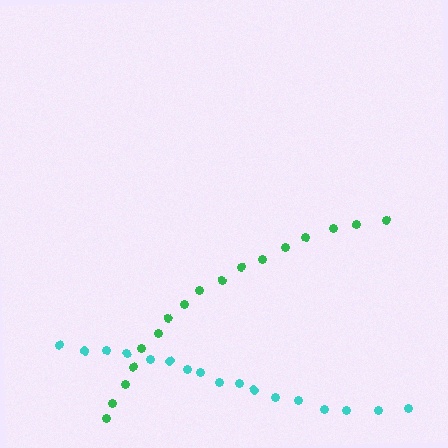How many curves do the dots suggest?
There are 2 distinct paths.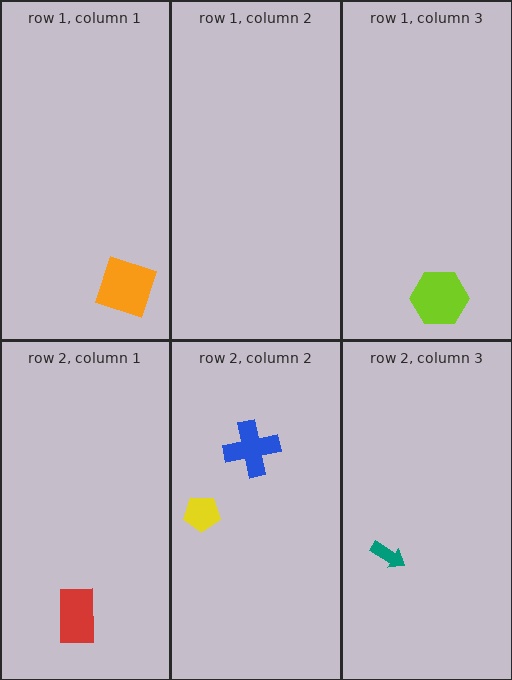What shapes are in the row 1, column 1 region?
The orange square.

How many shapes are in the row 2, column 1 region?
1.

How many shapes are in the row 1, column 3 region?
1.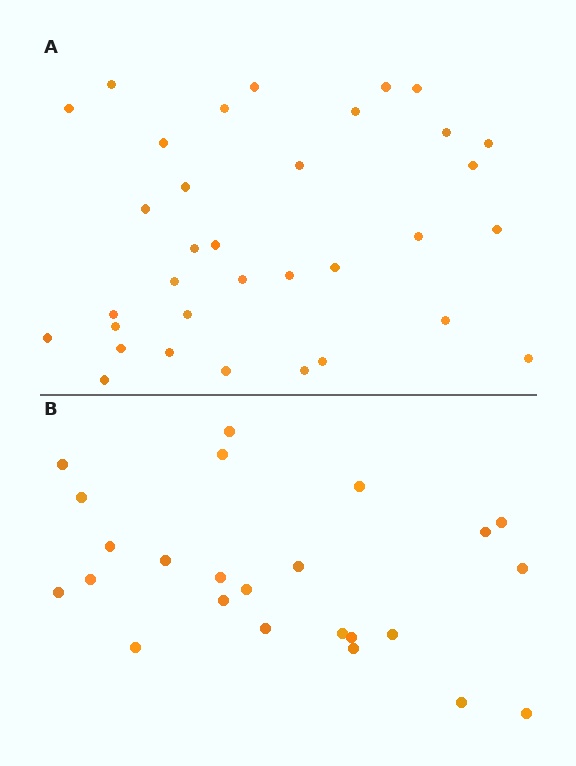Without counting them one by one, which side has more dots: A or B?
Region A (the top region) has more dots.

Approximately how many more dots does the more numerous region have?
Region A has roughly 10 or so more dots than region B.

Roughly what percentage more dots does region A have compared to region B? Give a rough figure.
About 40% more.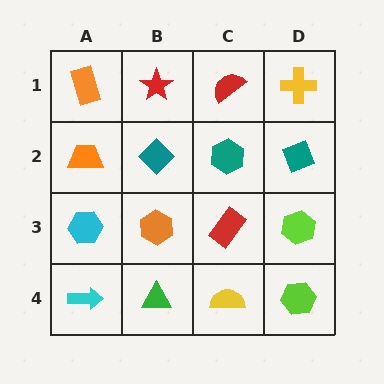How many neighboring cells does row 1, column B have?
3.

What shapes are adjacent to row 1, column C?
A teal hexagon (row 2, column C), a red star (row 1, column B), a yellow cross (row 1, column D).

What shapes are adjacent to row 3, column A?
An orange trapezoid (row 2, column A), a cyan arrow (row 4, column A), an orange hexagon (row 3, column B).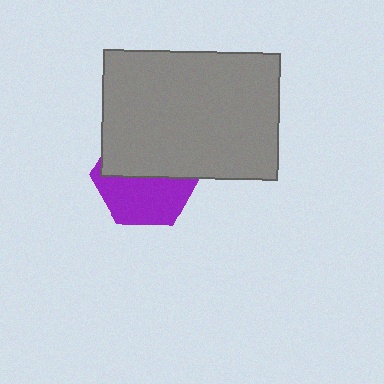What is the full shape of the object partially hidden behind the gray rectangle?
The partially hidden object is a purple hexagon.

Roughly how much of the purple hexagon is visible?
About half of it is visible (roughly 48%).